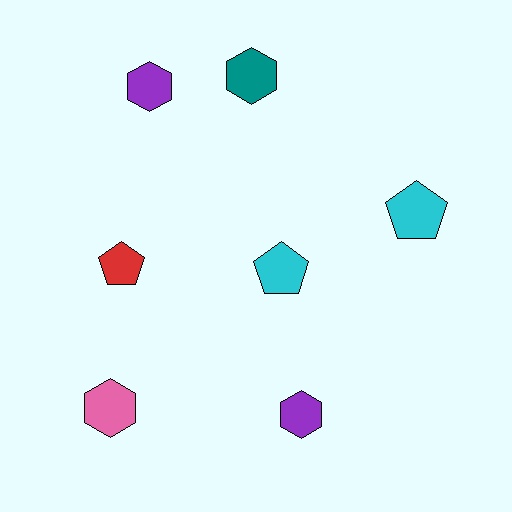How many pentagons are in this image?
There are 3 pentagons.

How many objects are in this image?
There are 7 objects.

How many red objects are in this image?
There is 1 red object.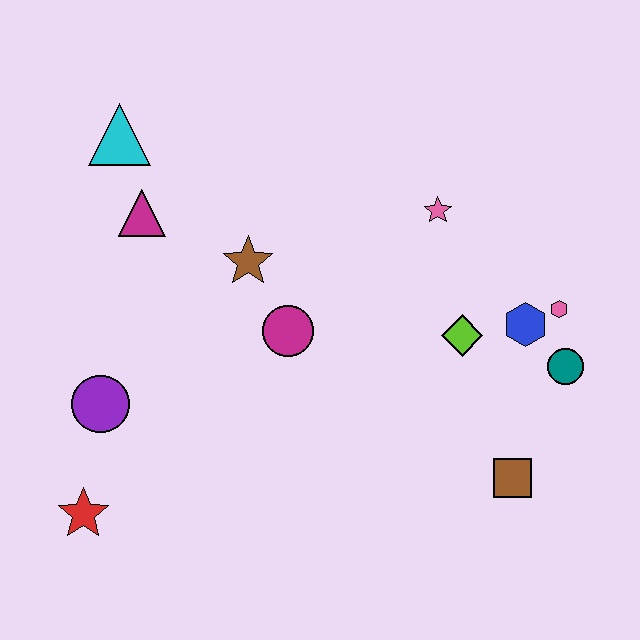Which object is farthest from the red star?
The pink hexagon is farthest from the red star.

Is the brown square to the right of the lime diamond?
Yes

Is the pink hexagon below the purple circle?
No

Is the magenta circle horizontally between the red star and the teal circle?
Yes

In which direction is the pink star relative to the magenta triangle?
The pink star is to the right of the magenta triangle.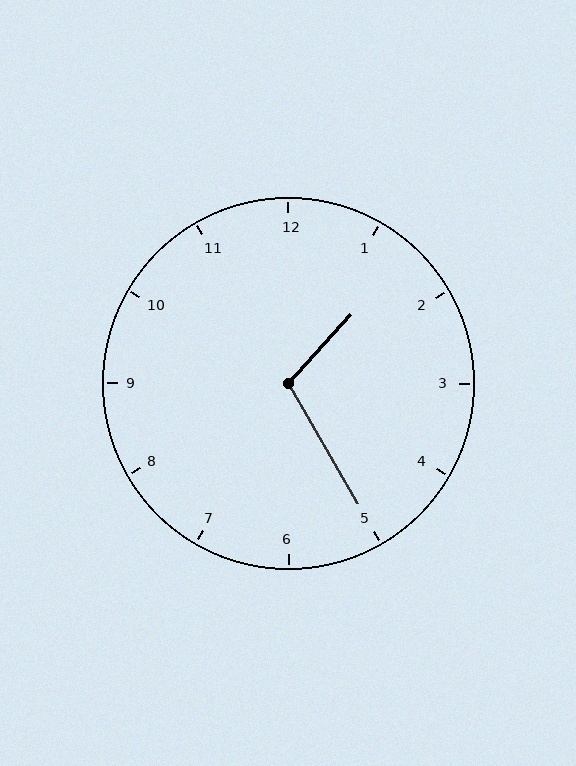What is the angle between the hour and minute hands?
Approximately 108 degrees.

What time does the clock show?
1:25.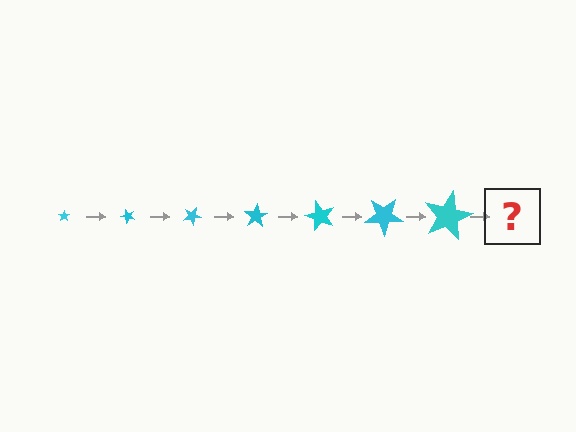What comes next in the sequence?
The next element should be a star, larger than the previous one and rotated 350 degrees from the start.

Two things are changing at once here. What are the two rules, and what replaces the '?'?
The two rules are that the star grows larger each step and it rotates 50 degrees each step. The '?' should be a star, larger than the previous one and rotated 350 degrees from the start.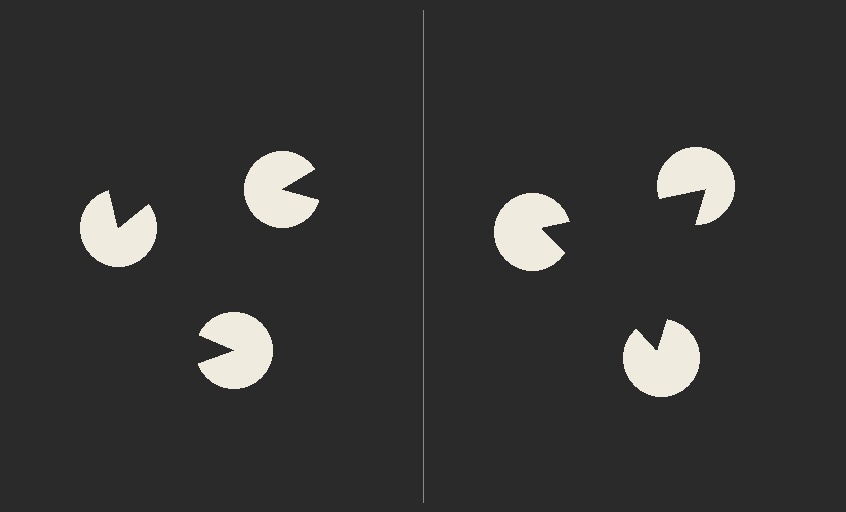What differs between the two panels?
The pac-man discs are positioned identically on both sides; only the wedge orientations differ. On the right they align to a triangle; on the left they are misaligned.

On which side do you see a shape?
An illusory triangle appears on the right side. On the left side the wedge cuts are rotated, so no coherent shape forms.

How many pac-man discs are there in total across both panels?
6 — 3 on each side.